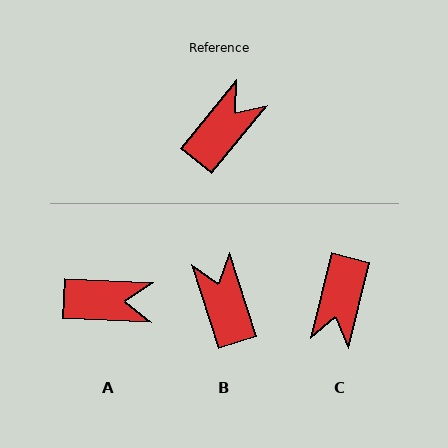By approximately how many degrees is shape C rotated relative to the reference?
Approximately 154 degrees clockwise.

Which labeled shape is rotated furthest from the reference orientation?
C, about 154 degrees away.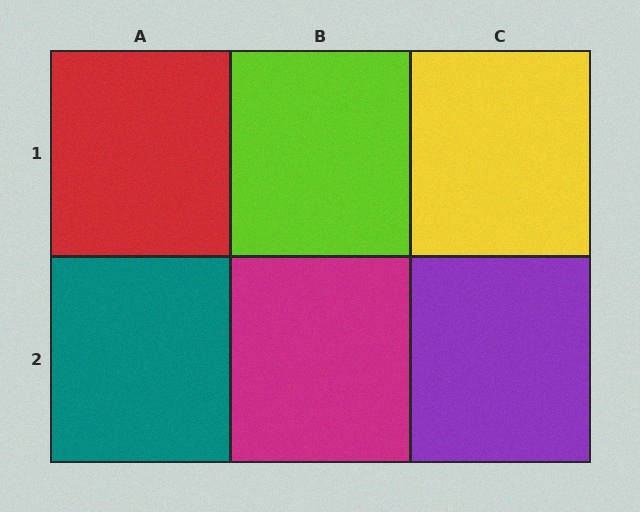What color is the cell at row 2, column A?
Teal.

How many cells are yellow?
1 cell is yellow.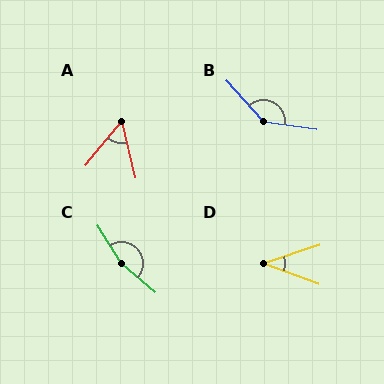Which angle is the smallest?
D, at approximately 38 degrees.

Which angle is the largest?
C, at approximately 162 degrees.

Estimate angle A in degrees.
Approximately 53 degrees.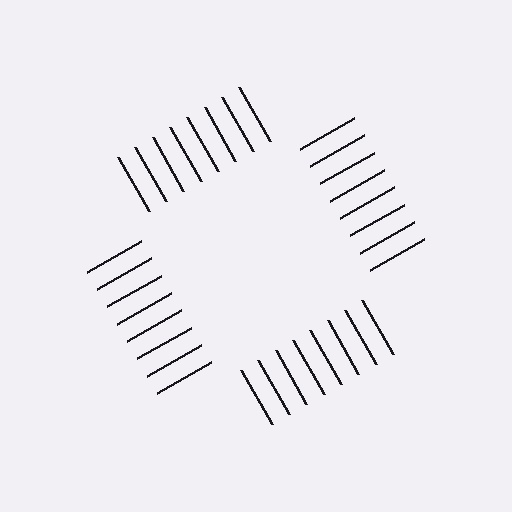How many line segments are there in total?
32 — 8 along each of the 4 edges.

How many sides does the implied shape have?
4 sides — the line-ends trace a square.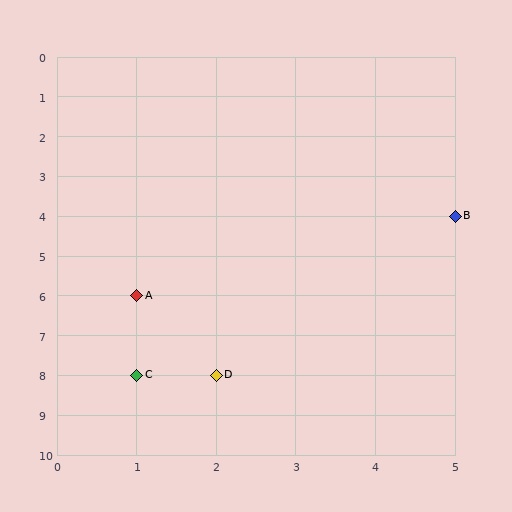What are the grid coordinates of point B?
Point B is at grid coordinates (5, 4).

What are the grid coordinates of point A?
Point A is at grid coordinates (1, 6).